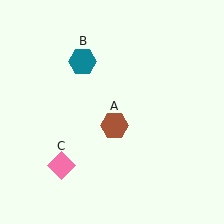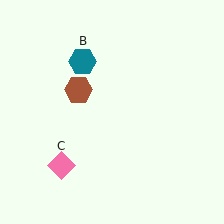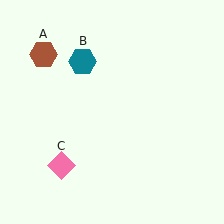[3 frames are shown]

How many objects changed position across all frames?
1 object changed position: brown hexagon (object A).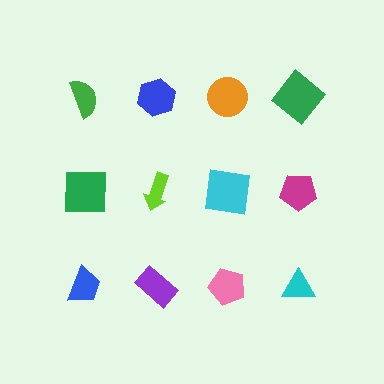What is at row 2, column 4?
A magenta pentagon.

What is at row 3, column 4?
A cyan triangle.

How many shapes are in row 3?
4 shapes.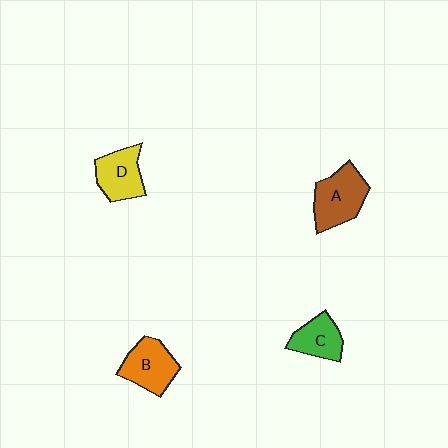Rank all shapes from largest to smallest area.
From largest to smallest: A (brown), B (orange), D (yellow), C (green).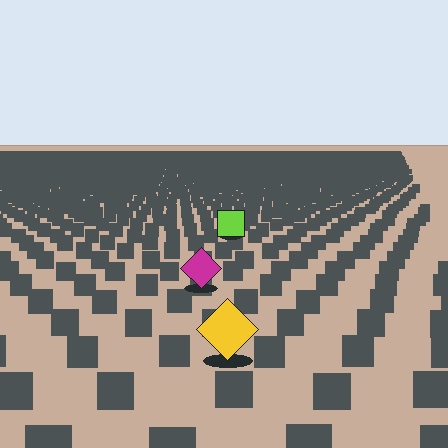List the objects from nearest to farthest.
From nearest to farthest: the yellow diamond, the magenta diamond, the lime square.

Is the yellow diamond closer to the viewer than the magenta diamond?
Yes. The yellow diamond is closer — you can tell from the texture gradient: the ground texture is coarser near it.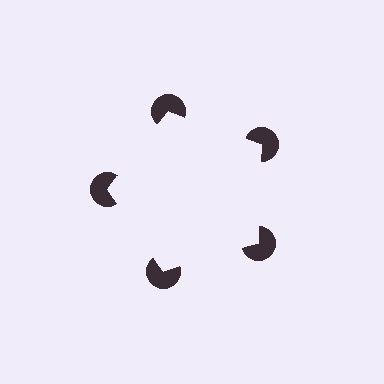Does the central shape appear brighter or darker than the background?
It typically appears slightly brighter than the background, even though no actual brightness change is drawn.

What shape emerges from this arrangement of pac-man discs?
An illusory pentagon — its edges are inferred from the aligned wedge cuts in the pac-man discs, not physically drawn.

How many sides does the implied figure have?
5 sides.